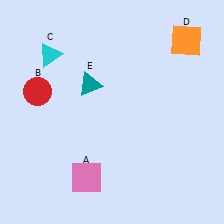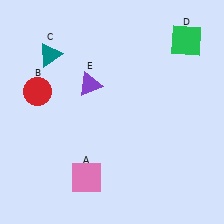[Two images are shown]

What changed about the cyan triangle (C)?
In Image 1, C is cyan. In Image 2, it changed to teal.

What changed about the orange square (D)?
In Image 1, D is orange. In Image 2, it changed to green.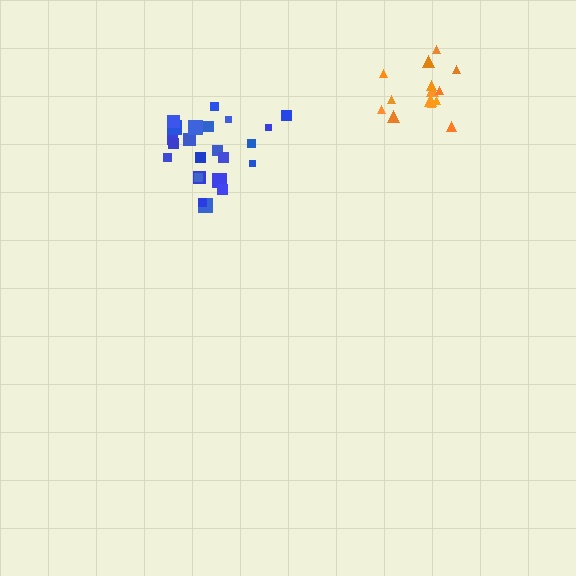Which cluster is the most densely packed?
Blue.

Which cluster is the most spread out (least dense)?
Orange.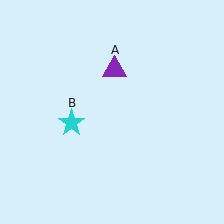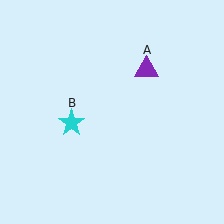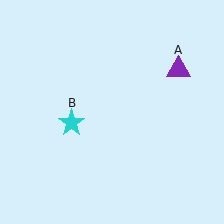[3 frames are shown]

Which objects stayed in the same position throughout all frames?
Cyan star (object B) remained stationary.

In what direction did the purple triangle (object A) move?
The purple triangle (object A) moved right.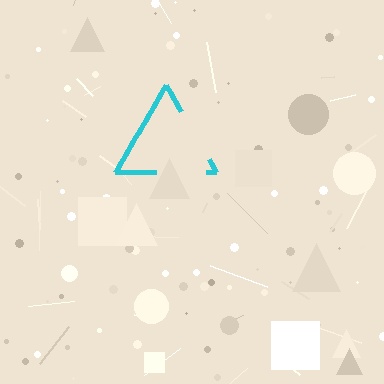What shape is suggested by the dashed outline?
The dashed outline suggests a triangle.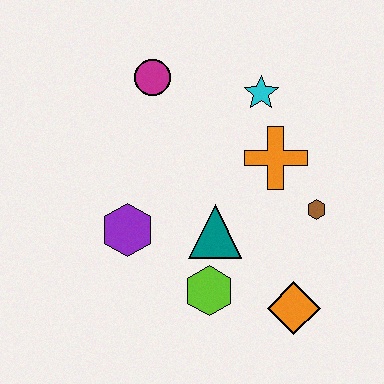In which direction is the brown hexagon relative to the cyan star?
The brown hexagon is below the cyan star.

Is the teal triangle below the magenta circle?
Yes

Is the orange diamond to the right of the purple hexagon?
Yes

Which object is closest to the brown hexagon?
The orange cross is closest to the brown hexagon.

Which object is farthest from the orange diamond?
The magenta circle is farthest from the orange diamond.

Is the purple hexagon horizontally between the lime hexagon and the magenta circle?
No